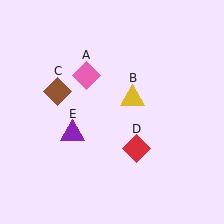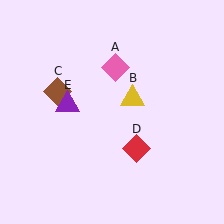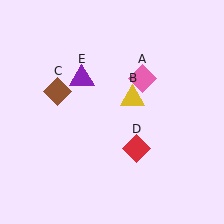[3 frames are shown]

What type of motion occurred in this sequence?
The pink diamond (object A), purple triangle (object E) rotated clockwise around the center of the scene.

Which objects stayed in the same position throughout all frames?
Yellow triangle (object B) and brown diamond (object C) and red diamond (object D) remained stationary.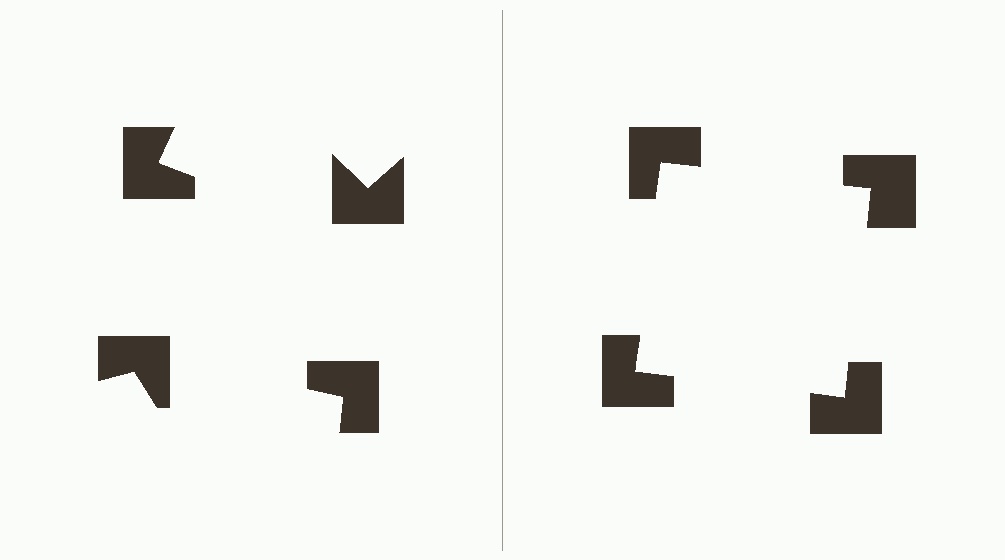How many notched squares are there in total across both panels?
8 — 4 on each side.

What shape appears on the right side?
An illusory square.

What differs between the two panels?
The notched squares are positioned identically on both sides; only the wedge orientations differ. On the right they align to a square; on the left they are misaligned.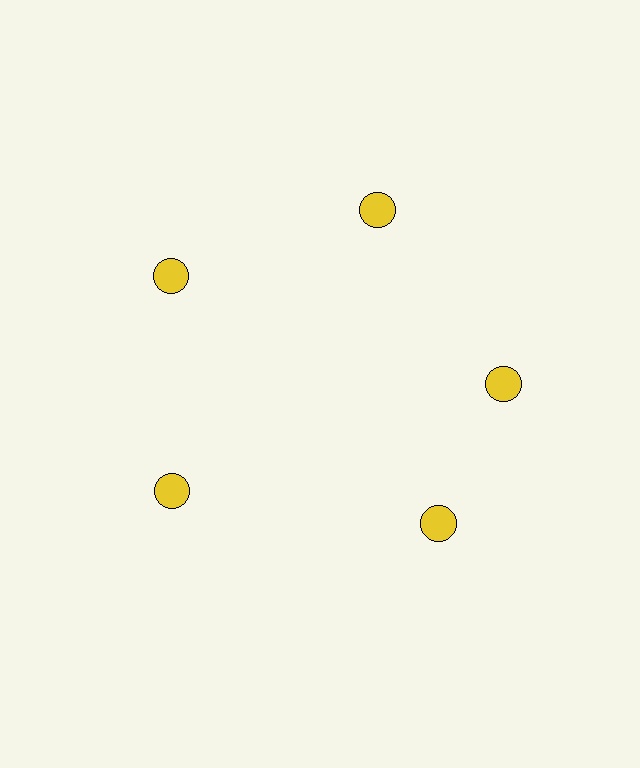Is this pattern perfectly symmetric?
No. The 5 yellow circles are arranged in a ring, but one element near the 5 o'clock position is rotated out of alignment along the ring, breaking the 5-fold rotational symmetry.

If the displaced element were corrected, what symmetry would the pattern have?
It would have 5-fold rotational symmetry — the pattern would map onto itself every 72 degrees.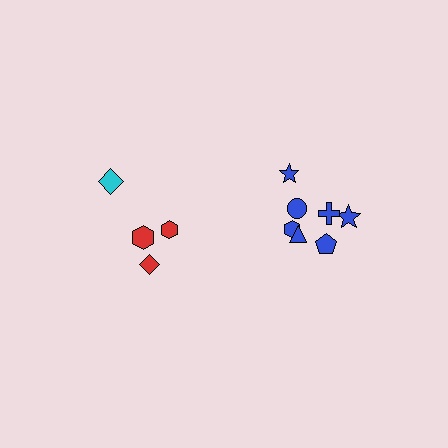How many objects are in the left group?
There are 4 objects.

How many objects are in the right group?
There are 7 objects.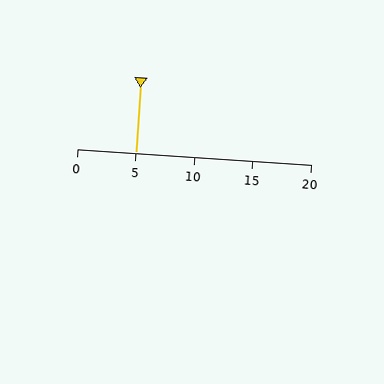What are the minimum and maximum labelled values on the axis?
The axis runs from 0 to 20.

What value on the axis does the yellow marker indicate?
The marker indicates approximately 5.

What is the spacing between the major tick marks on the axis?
The major ticks are spaced 5 apart.